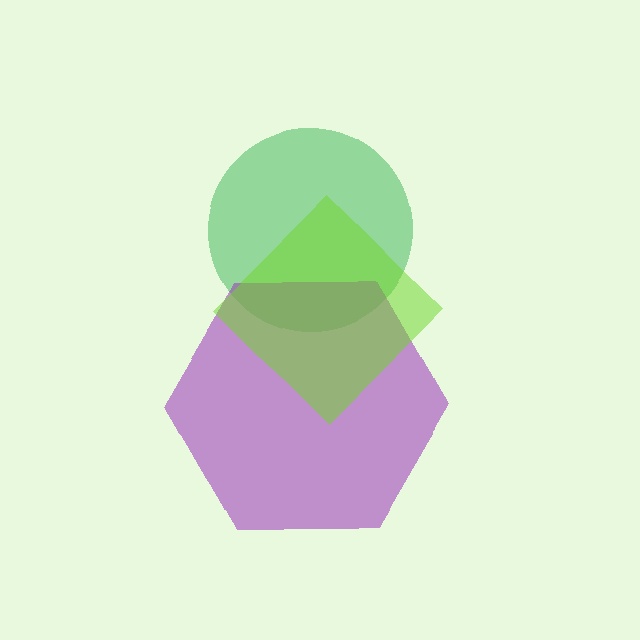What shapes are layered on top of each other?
The layered shapes are: a green circle, a purple hexagon, a lime diamond.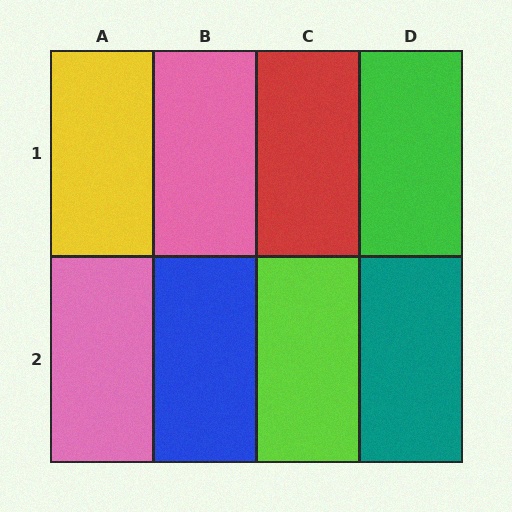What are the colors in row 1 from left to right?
Yellow, pink, red, green.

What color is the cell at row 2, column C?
Lime.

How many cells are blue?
1 cell is blue.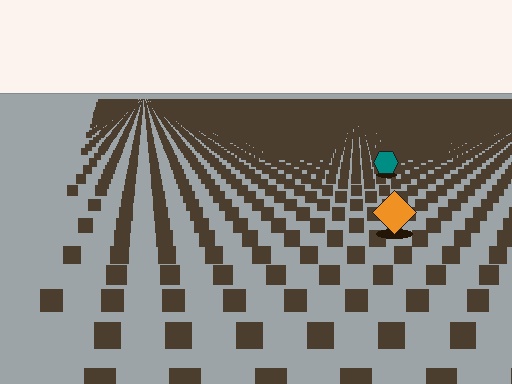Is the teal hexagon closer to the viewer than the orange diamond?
No. The orange diamond is closer — you can tell from the texture gradient: the ground texture is coarser near it.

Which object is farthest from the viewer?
The teal hexagon is farthest from the viewer. It appears smaller and the ground texture around it is denser.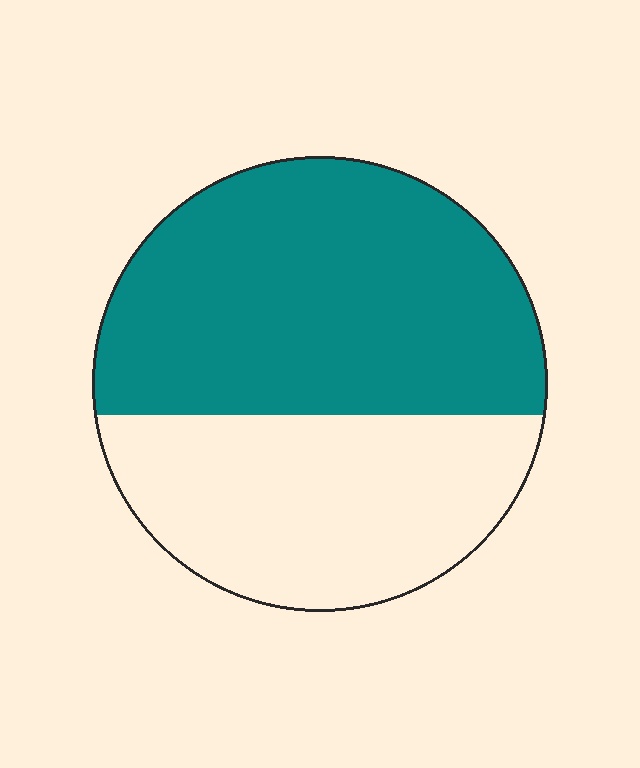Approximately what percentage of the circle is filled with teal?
Approximately 60%.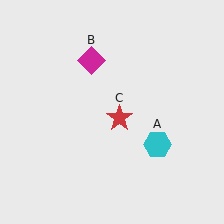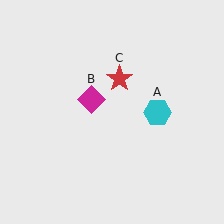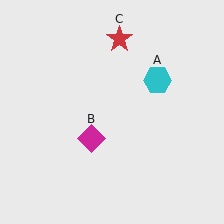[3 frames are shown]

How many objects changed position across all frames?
3 objects changed position: cyan hexagon (object A), magenta diamond (object B), red star (object C).